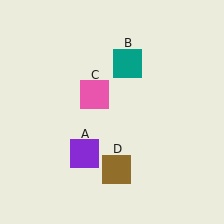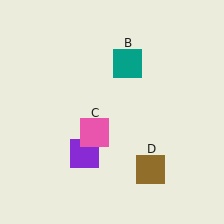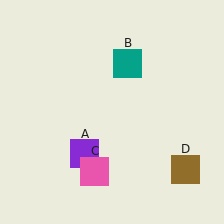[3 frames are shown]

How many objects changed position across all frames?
2 objects changed position: pink square (object C), brown square (object D).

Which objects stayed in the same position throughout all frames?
Purple square (object A) and teal square (object B) remained stationary.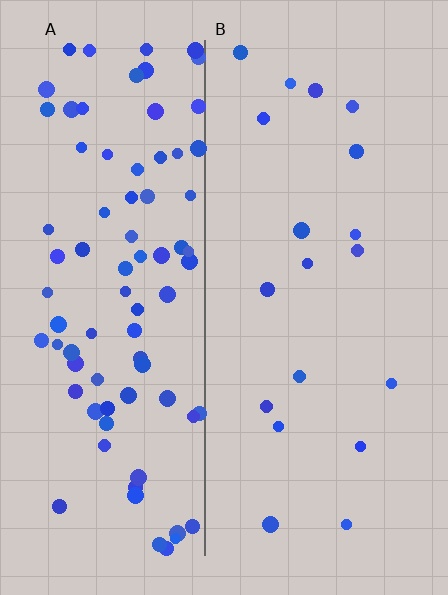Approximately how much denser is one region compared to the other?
Approximately 4.5× — region A over region B.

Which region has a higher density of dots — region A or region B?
A (the left).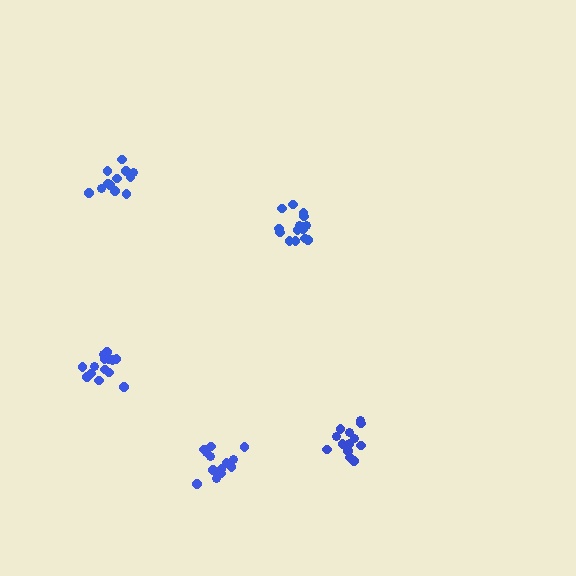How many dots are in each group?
Group 1: 13 dots, Group 2: 14 dots, Group 3: 14 dots, Group 4: 12 dots, Group 5: 14 dots (67 total).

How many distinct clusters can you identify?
There are 5 distinct clusters.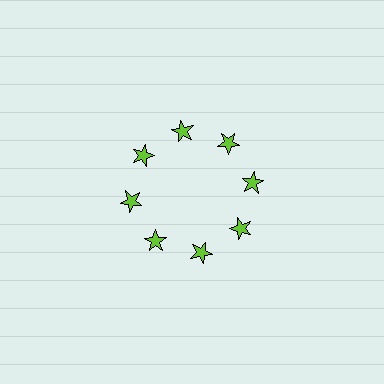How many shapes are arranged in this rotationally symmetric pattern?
There are 8 shapes, arranged in 8 groups of 1.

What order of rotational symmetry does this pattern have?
This pattern has 8-fold rotational symmetry.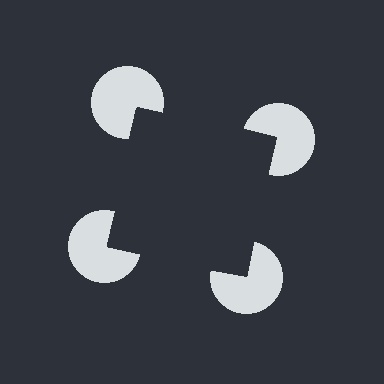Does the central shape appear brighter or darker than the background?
It typically appears slightly darker than the background, even though no actual brightness change is drawn.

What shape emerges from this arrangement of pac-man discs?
An illusory square — its edges are inferred from the aligned wedge cuts in the pac-man discs, not physically drawn.